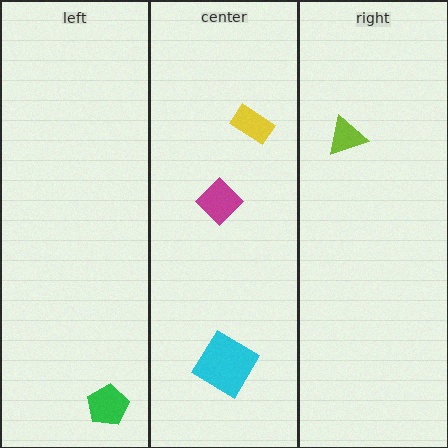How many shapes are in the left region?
1.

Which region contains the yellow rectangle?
The center region.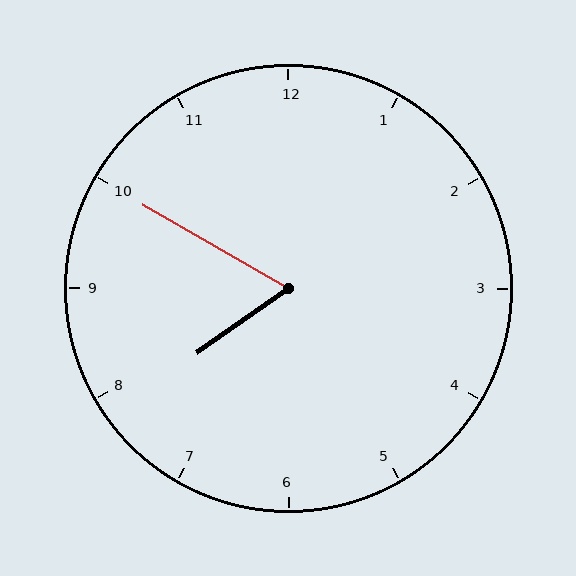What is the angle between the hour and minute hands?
Approximately 65 degrees.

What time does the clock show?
7:50.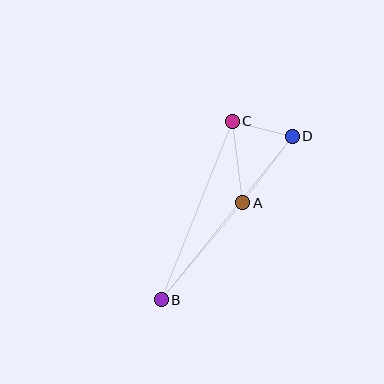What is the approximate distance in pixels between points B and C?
The distance between B and C is approximately 192 pixels.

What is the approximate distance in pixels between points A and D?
The distance between A and D is approximately 83 pixels.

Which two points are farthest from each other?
Points B and D are farthest from each other.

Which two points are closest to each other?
Points C and D are closest to each other.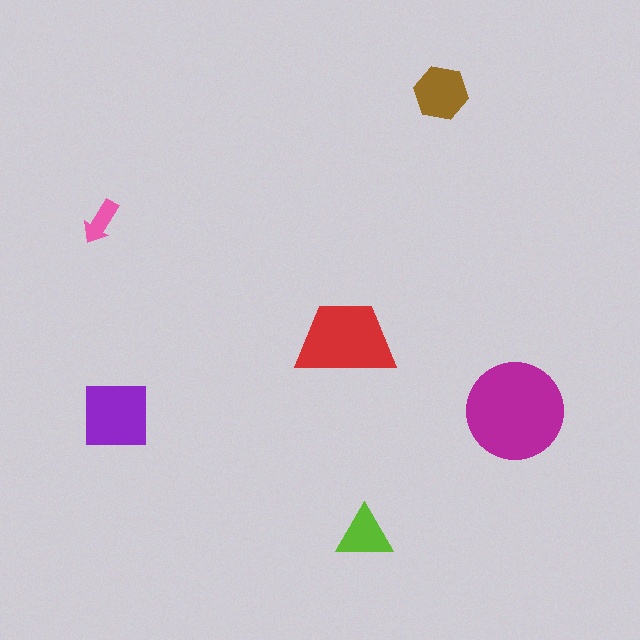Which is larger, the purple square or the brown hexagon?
The purple square.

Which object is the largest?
The magenta circle.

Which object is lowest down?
The lime triangle is bottommost.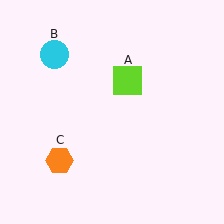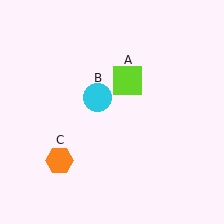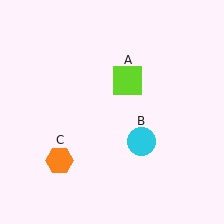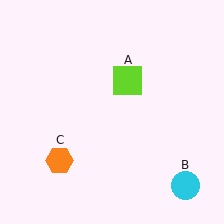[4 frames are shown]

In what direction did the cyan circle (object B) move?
The cyan circle (object B) moved down and to the right.